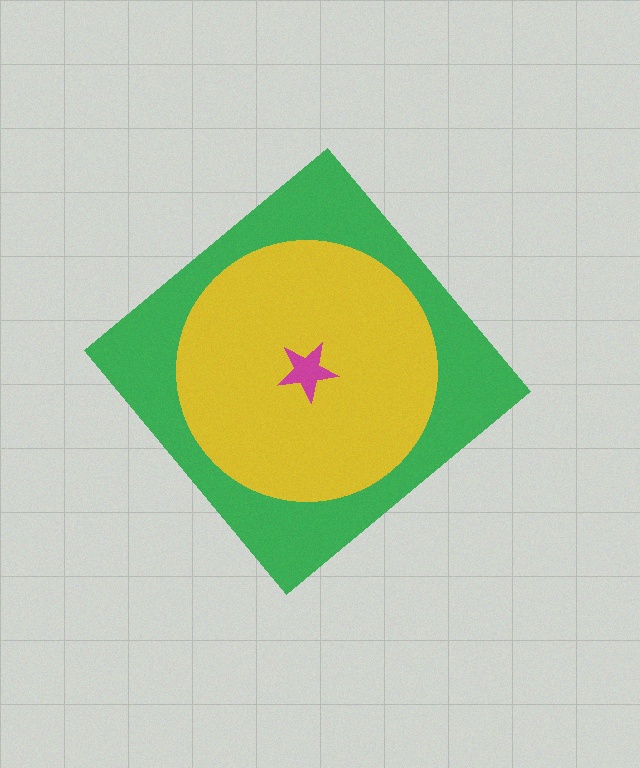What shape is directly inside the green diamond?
The yellow circle.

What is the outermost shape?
The green diamond.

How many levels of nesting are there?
3.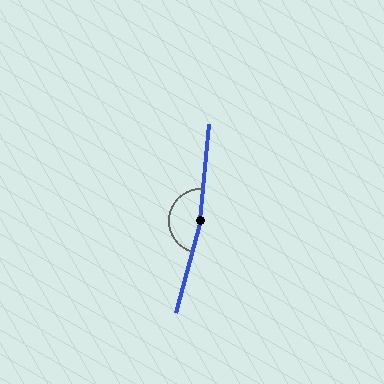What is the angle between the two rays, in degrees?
Approximately 170 degrees.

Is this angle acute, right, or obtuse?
It is obtuse.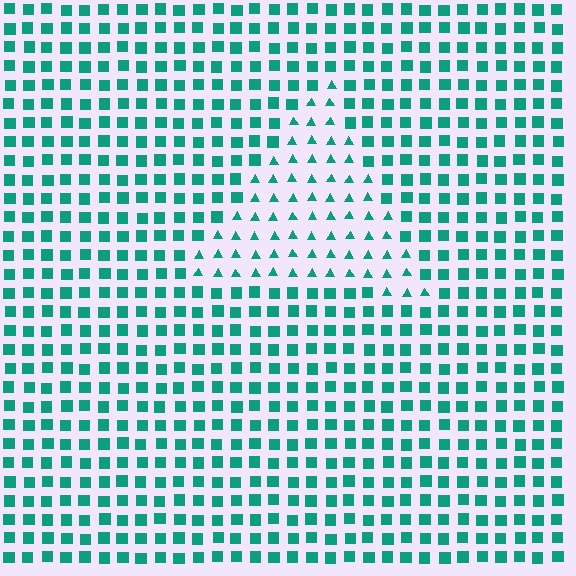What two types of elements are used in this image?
The image uses triangles inside the triangle region and squares outside it.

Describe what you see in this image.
The image is filled with small teal elements arranged in a uniform grid. A triangle-shaped region contains triangles, while the surrounding area contains squares. The boundary is defined purely by the change in element shape.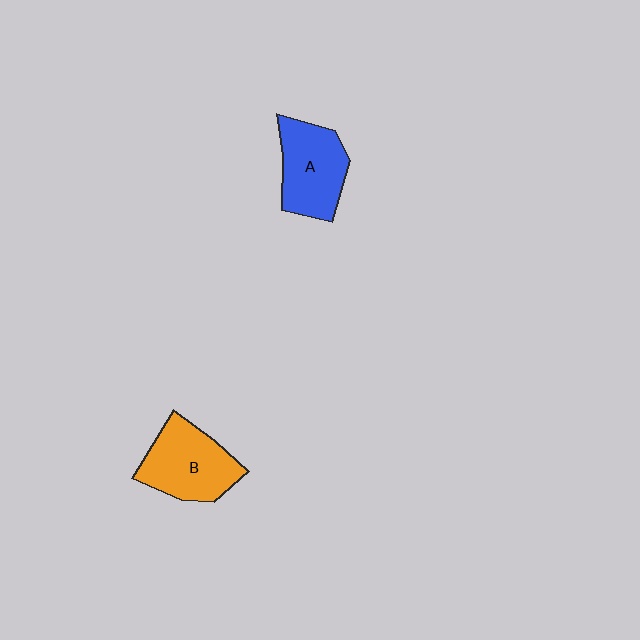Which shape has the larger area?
Shape B (orange).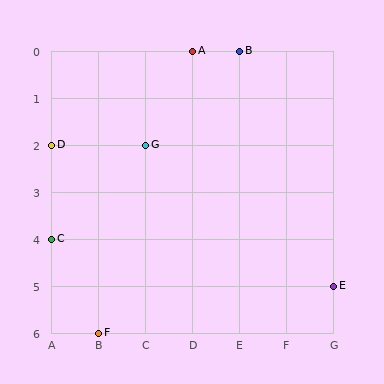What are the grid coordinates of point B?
Point B is at grid coordinates (E, 0).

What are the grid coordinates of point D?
Point D is at grid coordinates (A, 2).